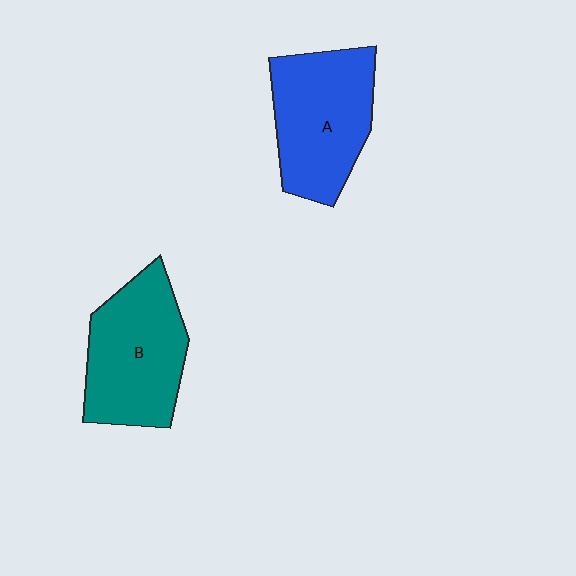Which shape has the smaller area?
Shape A (blue).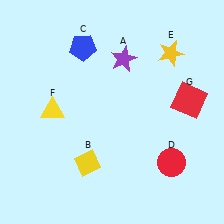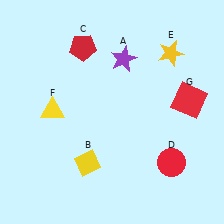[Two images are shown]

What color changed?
The pentagon (C) changed from blue in Image 1 to red in Image 2.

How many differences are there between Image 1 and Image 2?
There is 1 difference between the two images.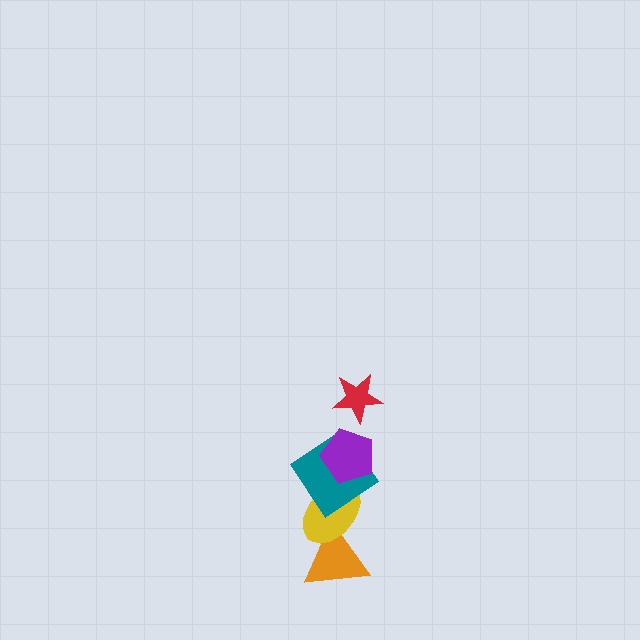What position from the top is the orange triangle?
The orange triangle is 5th from the top.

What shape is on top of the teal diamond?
The purple pentagon is on top of the teal diamond.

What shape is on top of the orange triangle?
The yellow ellipse is on top of the orange triangle.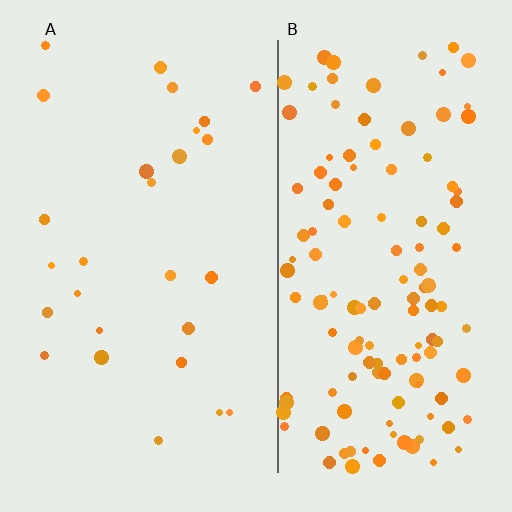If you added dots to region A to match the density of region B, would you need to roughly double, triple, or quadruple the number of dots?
Approximately quadruple.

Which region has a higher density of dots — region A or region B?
B (the right).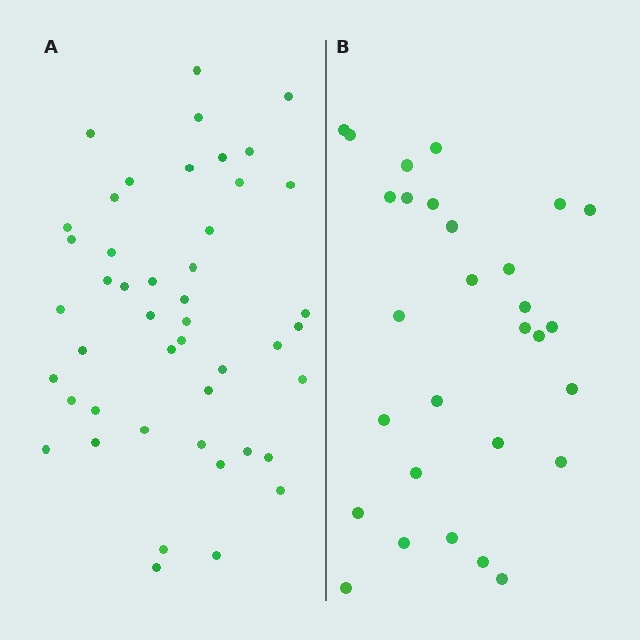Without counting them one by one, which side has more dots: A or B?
Region A (the left region) has more dots.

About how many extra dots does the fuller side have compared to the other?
Region A has approximately 15 more dots than region B.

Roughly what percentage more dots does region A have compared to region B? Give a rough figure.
About 60% more.